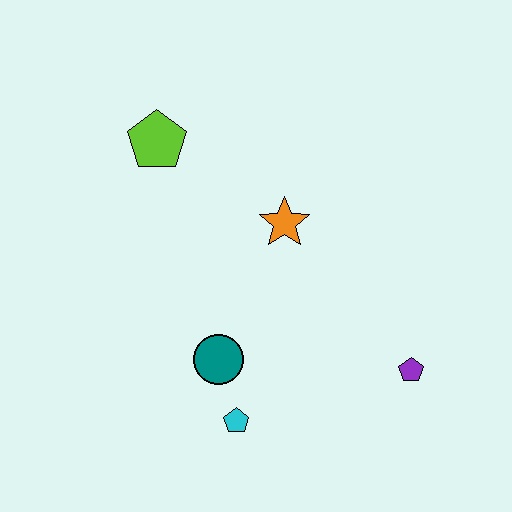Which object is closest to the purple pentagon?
The cyan pentagon is closest to the purple pentagon.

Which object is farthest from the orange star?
The cyan pentagon is farthest from the orange star.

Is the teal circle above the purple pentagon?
Yes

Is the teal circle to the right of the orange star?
No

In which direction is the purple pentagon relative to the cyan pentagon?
The purple pentagon is to the right of the cyan pentagon.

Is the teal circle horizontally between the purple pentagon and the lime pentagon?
Yes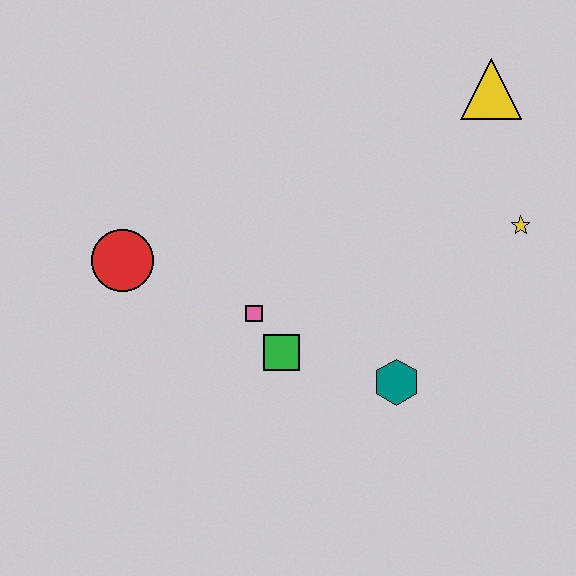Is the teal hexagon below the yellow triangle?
Yes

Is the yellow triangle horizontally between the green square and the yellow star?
Yes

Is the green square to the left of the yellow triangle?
Yes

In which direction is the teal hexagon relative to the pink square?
The teal hexagon is to the right of the pink square.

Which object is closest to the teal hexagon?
The green square is closest to the teal hexagon.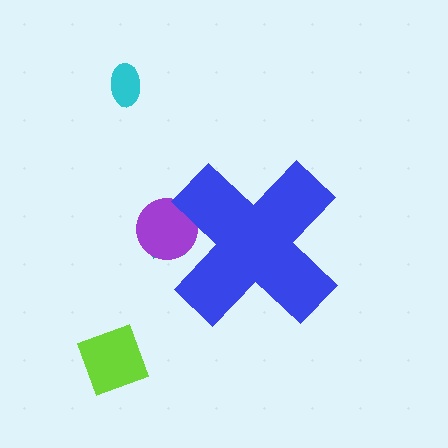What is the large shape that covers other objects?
A blue cross.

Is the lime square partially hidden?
No, the lime square is fully visible.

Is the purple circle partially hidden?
Yes, the purple circle is partially hidden behind the blue cross.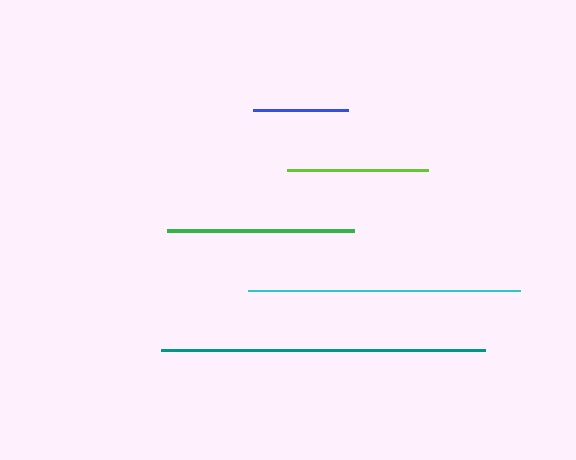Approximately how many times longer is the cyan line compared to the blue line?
The cyan line is approximately 2.9 times the length of the blue line.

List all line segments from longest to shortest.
From longest to shortest: teal, cyan, green, lime, blue.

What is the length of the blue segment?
The blue segment is approximately 95 pixels long.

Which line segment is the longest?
The teal line is the longest at approximately 324 pixels.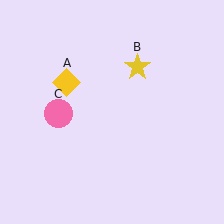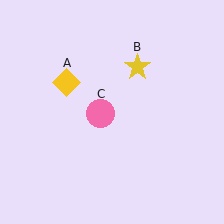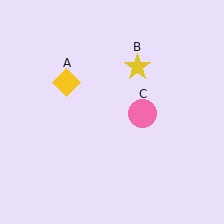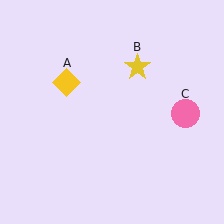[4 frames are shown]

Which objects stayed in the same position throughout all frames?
Yellow diamond (object A) and yellow star (object B) remained stationary.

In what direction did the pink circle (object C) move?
The pink circle (object C) moved right.